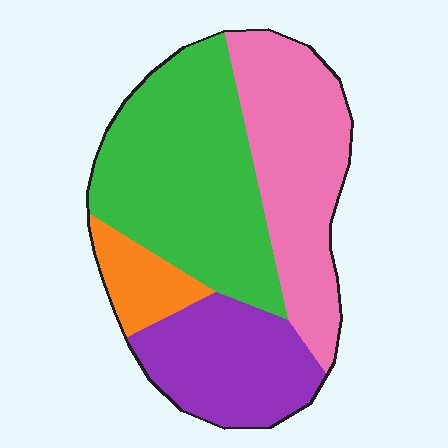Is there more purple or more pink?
Pink.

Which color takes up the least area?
Orange, at roughly 10%.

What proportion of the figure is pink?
Pink covers 30% of the figure.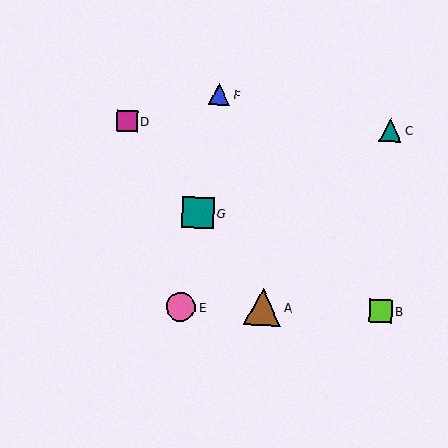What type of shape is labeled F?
Shape F is a blue triangle.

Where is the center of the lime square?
The center of the lime square is at (381, 311).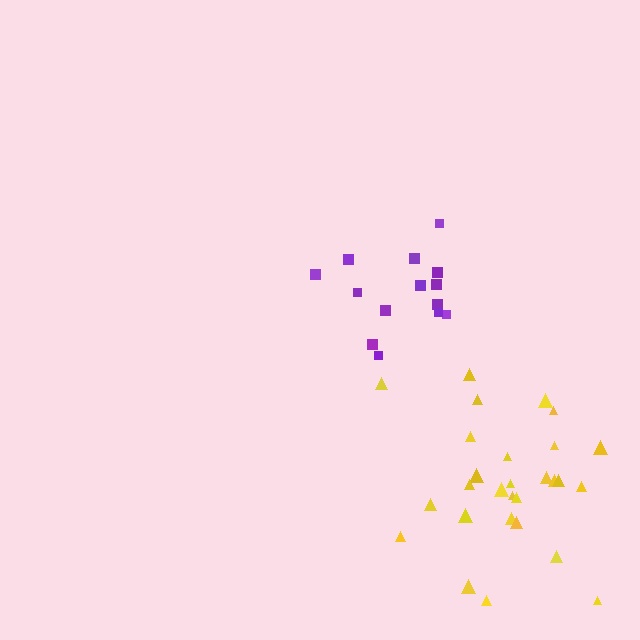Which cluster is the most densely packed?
Purple.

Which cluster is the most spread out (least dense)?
Yellow.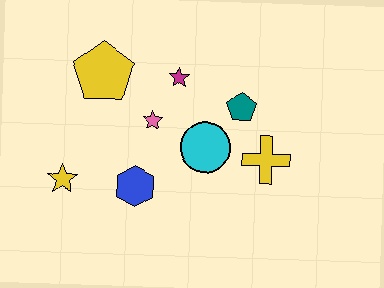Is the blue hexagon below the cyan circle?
Yes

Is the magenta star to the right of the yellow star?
Yes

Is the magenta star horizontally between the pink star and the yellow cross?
Yes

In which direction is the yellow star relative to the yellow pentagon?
The yellow star is below the yellow pentagon.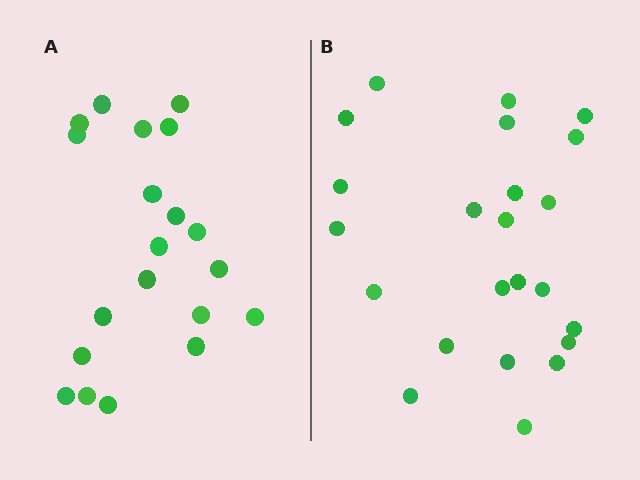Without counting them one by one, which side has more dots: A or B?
Region B (the right region) has more dots.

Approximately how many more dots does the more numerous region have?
Region B has just a few more — roughly 2 or 3 more dots than region A.